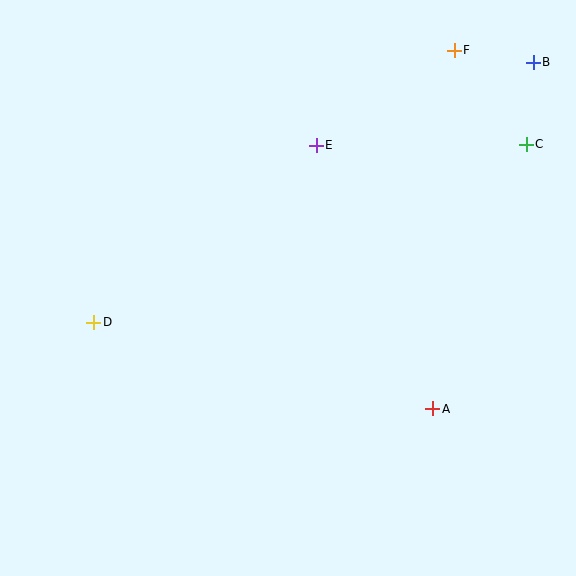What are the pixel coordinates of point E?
Point E is at (316, 145).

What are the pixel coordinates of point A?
Point A is at (433, 409).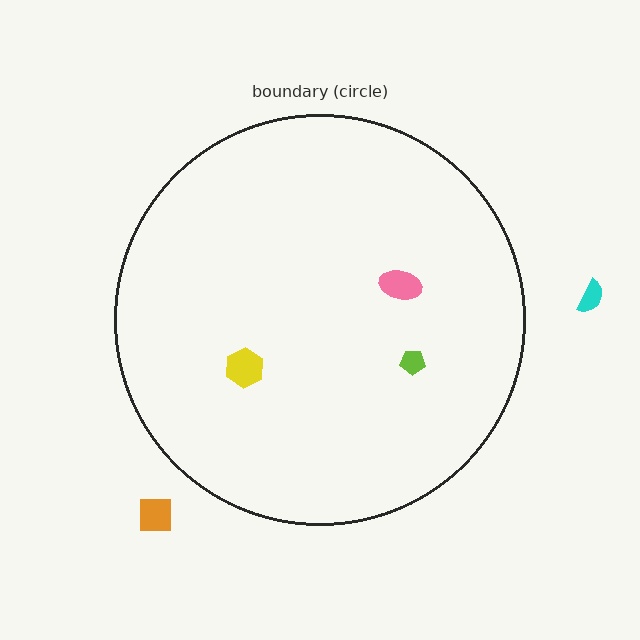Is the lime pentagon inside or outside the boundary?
Inside.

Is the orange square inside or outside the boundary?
Outside.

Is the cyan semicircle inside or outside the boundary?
Outside.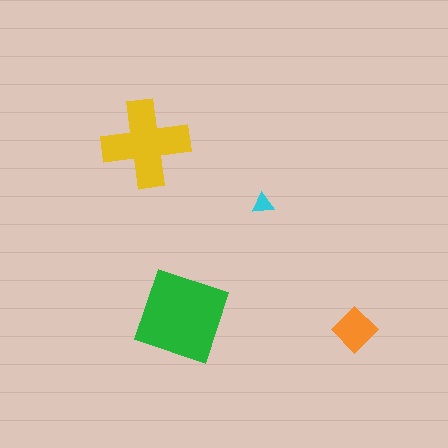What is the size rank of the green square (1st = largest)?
1st.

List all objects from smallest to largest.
The cyan triangle, the orange diamond, the yellow cross, the green square.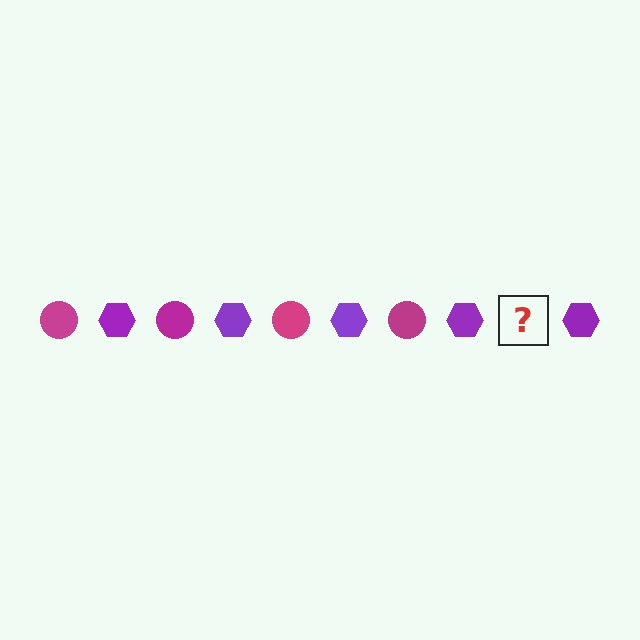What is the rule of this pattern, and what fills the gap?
The rule is that the pattern alternates between magenta circle and purple hexagon. The gap should be filled with a magenta circle.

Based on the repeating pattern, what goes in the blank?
The blank should be a magenta circle.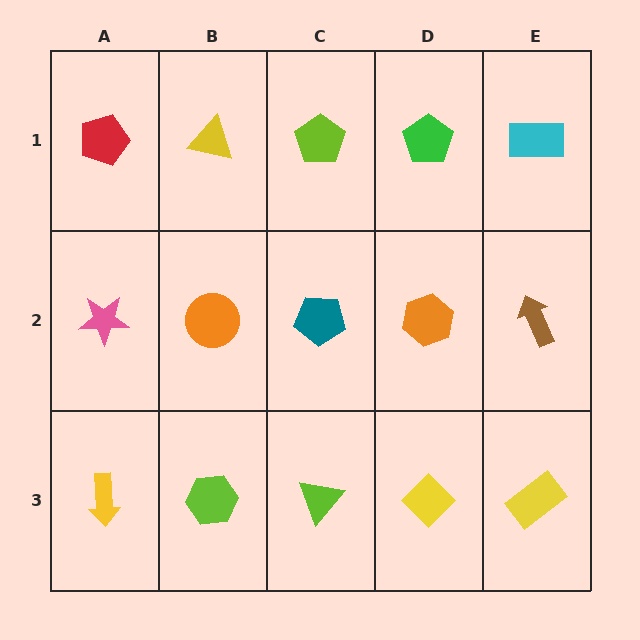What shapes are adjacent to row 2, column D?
A green pentagon (row 1, column D), a yellow diamond (row 3, column D), a teal pentagon (row 2, column C), a brown arrow (row 2, column E).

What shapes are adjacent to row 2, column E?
A cyan rectangle (row 1, column E), a yellow rectangle (row 3, column E), an orange hexagon (row 2, column D).